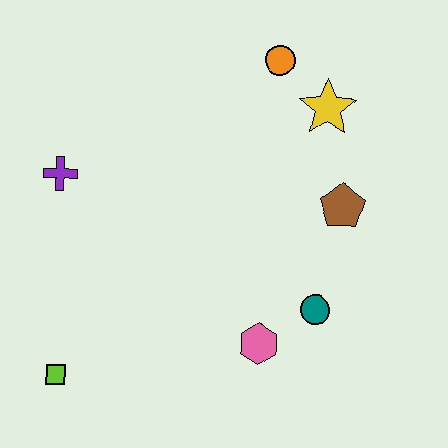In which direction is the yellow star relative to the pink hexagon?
The yellow star is above the pink hexagon.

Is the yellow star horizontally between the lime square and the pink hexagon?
No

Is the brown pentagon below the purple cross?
Yes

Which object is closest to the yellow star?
The orange circle is closest to the yellow star.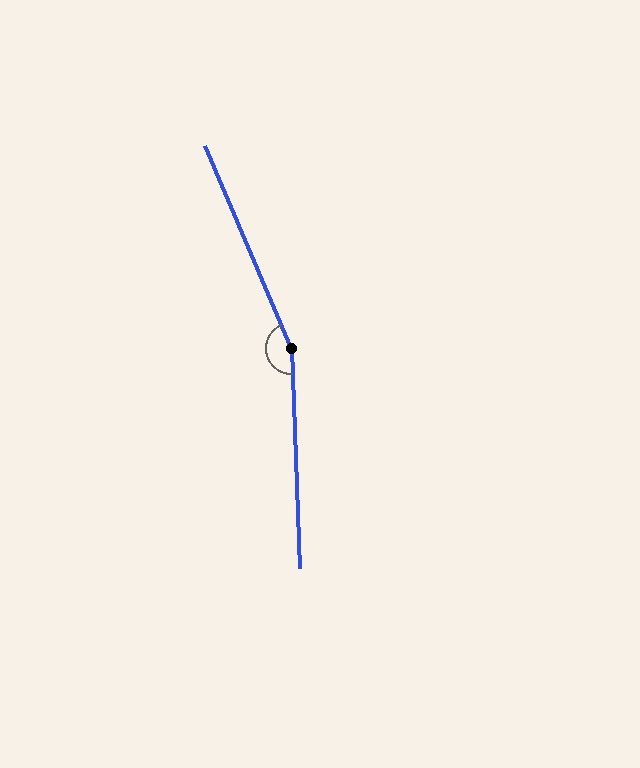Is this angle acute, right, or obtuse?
It is obtuse.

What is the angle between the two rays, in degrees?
Approximately 159 degrees.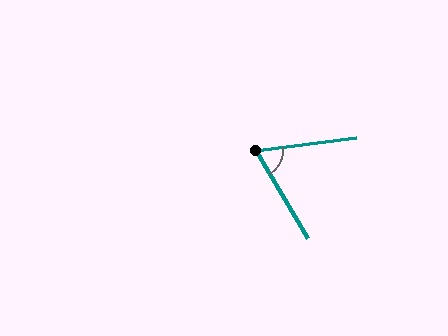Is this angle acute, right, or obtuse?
It is acute.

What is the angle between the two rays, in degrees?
Approximately 67 degrees.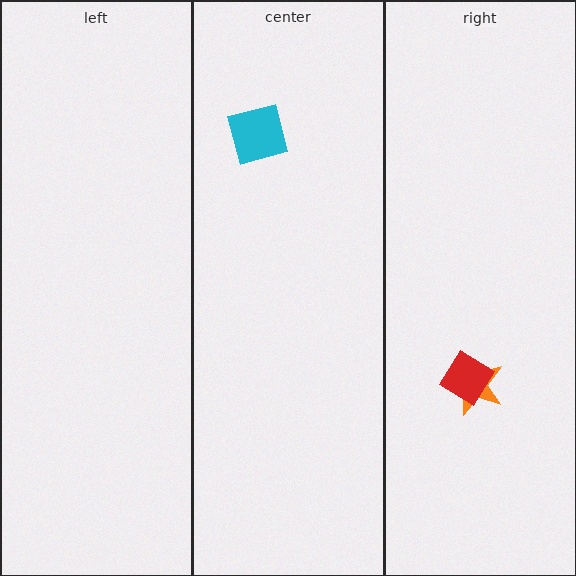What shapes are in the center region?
The cyan square.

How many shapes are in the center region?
1.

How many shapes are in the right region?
2.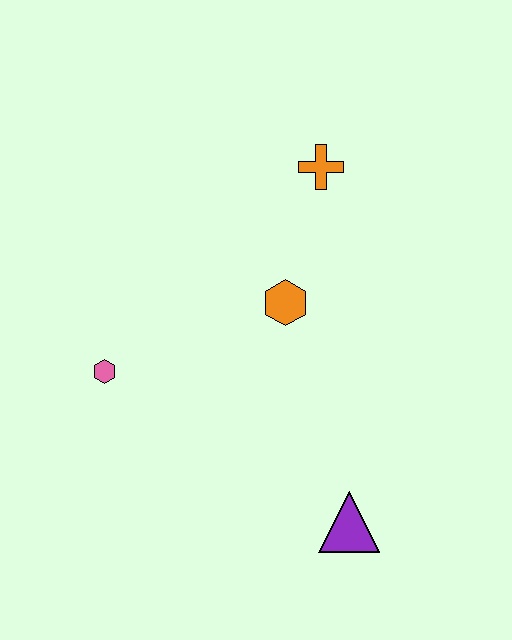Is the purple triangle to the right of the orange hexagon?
Yes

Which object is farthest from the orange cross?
The purple triangle is farthest from the orange cross.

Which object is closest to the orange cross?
The orange hexagon is closest to the orange cross.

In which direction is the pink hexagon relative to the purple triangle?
The pink hexagon is to the left of the purple triangle.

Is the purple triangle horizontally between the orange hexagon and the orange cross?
No